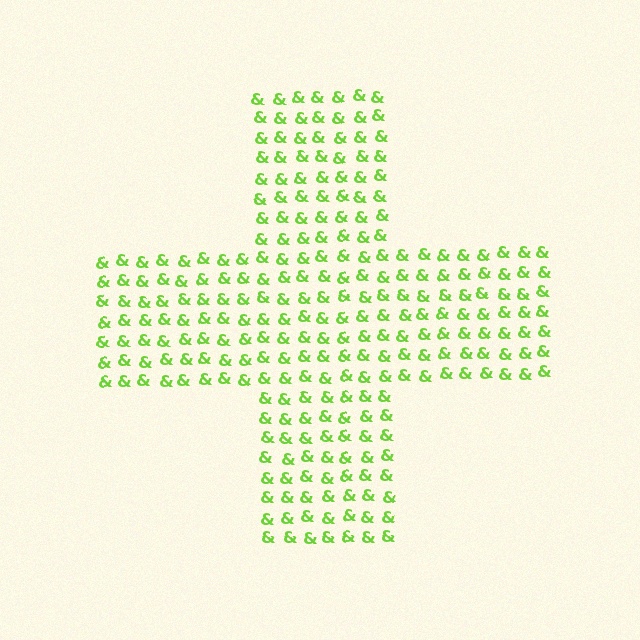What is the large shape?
The large shape is a cross.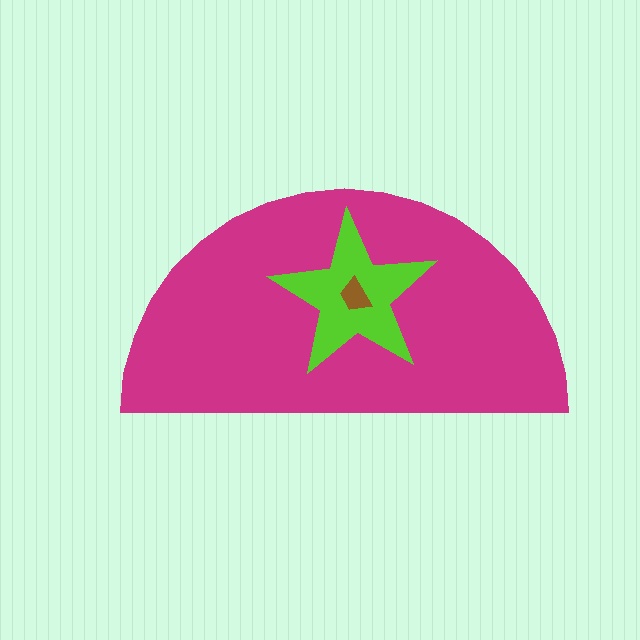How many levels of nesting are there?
3.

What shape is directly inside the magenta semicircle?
The lime star.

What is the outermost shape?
The magenta semicircle.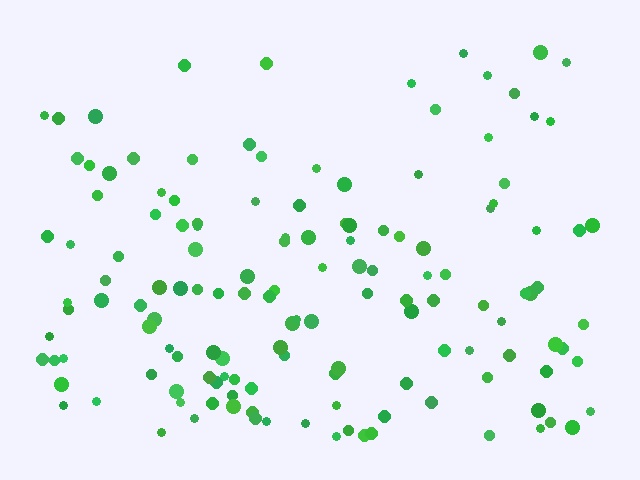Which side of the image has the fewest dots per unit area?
The top.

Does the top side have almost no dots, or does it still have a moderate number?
Still a moderate number, just noticeably fewer than the bottom.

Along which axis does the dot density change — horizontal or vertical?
Vertical.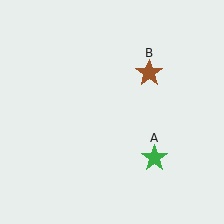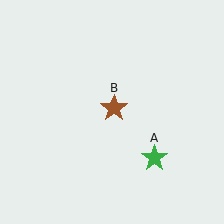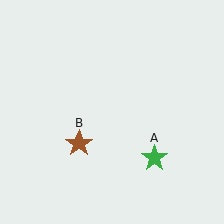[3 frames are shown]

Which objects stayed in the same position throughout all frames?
Green star (object A) remained stationary.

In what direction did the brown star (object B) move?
The brown star (object B) moved down and to the left.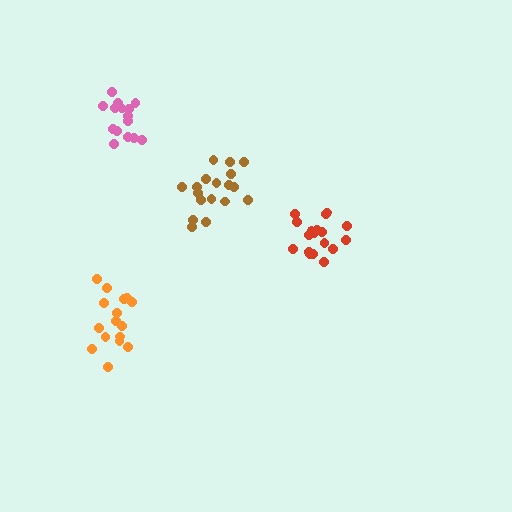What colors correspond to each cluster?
The clusters are colored: pink, orange, red, brown.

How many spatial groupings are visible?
There are 4 spatial groupings.